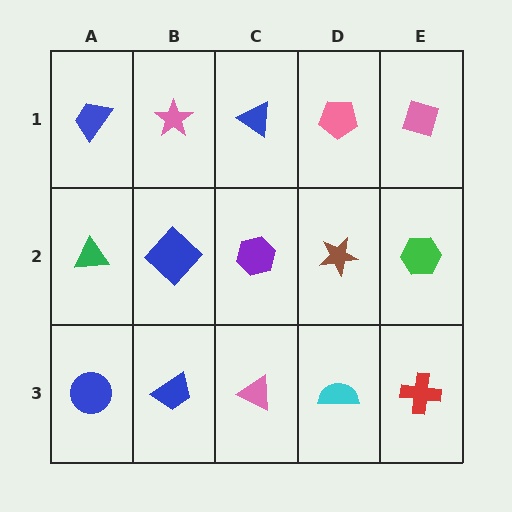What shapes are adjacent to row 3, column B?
A blue diamond (row 2, column B), a blue circle (row 3, column A), a pink triangle (row 3, column C).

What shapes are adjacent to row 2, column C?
A blue triangle (row 1, column C), a pink triangle (row 3, column C), a blue diamond (row 2, column B), a brown star (row 2, column D).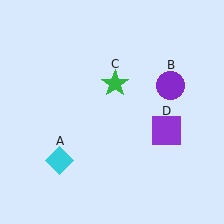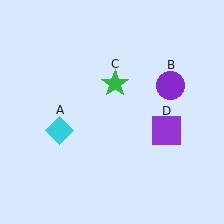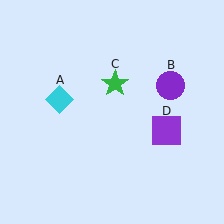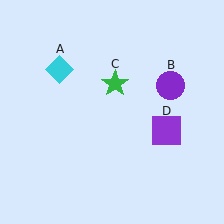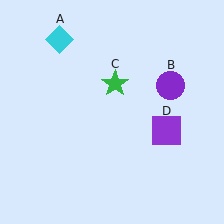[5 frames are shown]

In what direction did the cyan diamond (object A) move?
The cyan diamond (object A) moved up.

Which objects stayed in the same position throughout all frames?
Purple circle (object B) and green star (object C) and purple square (object D) remained stationary.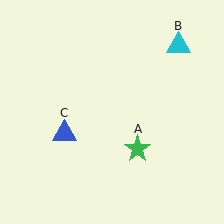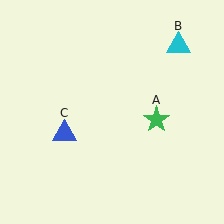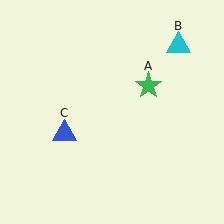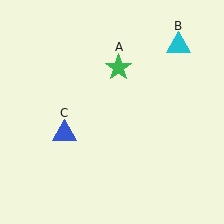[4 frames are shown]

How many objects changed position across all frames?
1 object changed position: green star (object A).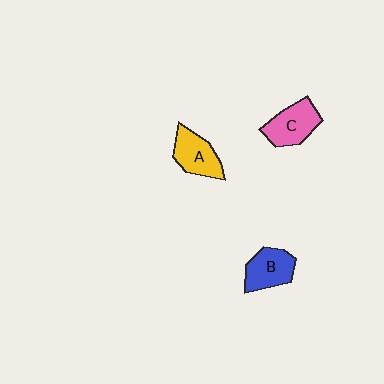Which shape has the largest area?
Shape C (pink).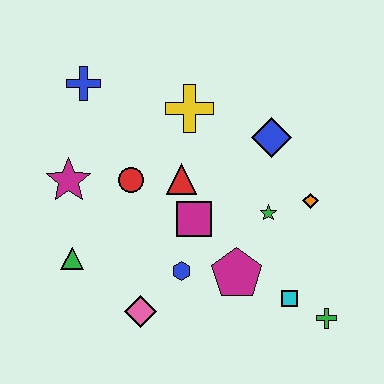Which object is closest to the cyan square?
The green cross is closest to the cyan square.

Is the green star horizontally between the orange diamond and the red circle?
Yes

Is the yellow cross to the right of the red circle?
Yes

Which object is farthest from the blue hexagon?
The blue cross is farthest from the blue hexagon.